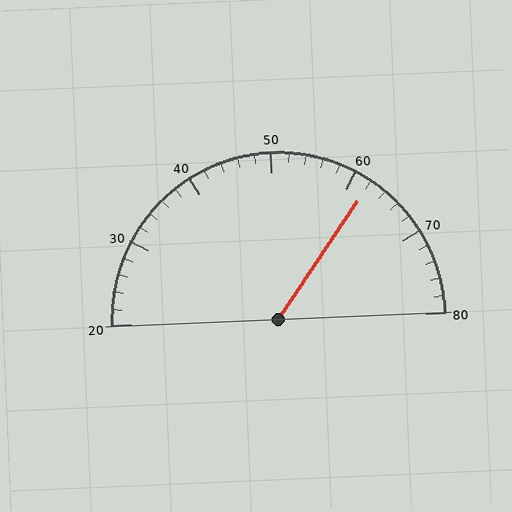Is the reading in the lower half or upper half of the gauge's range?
The reading is in the upper half of the range (20 to 80).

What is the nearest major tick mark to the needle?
The nearest major tick mark is 60.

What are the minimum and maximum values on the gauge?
The gauge ranges from 20 to 80.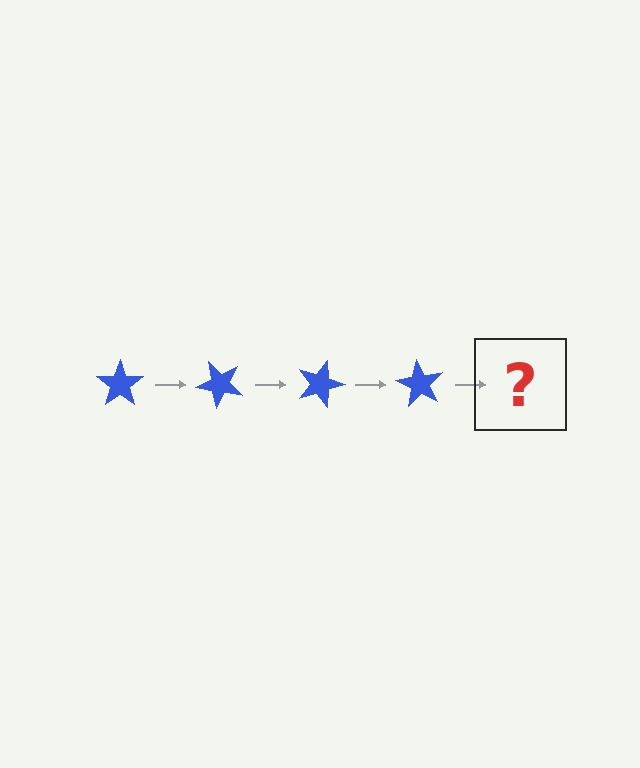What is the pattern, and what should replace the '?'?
The pattern is that the star rotates 45 degrees each step. The '?' should be a blue star rotated 180 degrees.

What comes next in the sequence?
The next element should be a blue star rotated 180 degrees.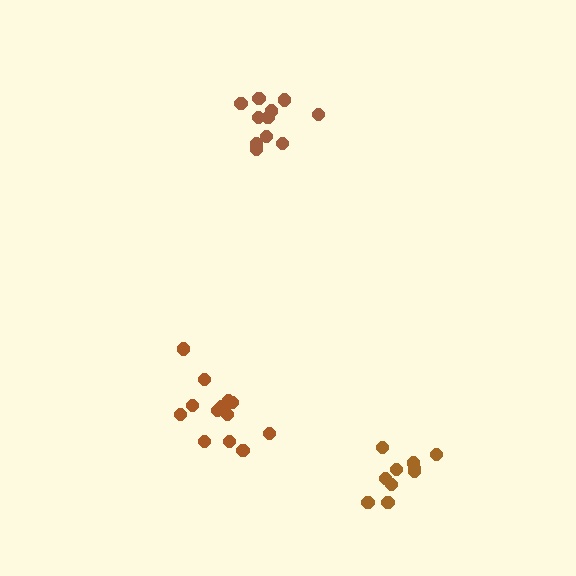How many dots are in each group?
Group 1: 14 dots, Group 2: 11 dots, Group 3: 10 dots (35 total).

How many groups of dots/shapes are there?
There are 3 groups.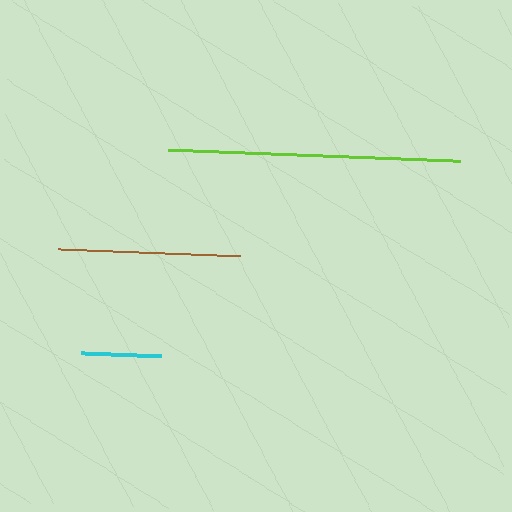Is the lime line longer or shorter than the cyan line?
The lime line is longer than the cyan line.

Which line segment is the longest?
The lime line is the longest at approximately 292 pixels.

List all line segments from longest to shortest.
From longest to shortest: lime, brown, cyan.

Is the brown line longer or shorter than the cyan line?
The brown line is longer than the cyan line.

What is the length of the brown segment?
The brown segment is approximately 182 pixels long.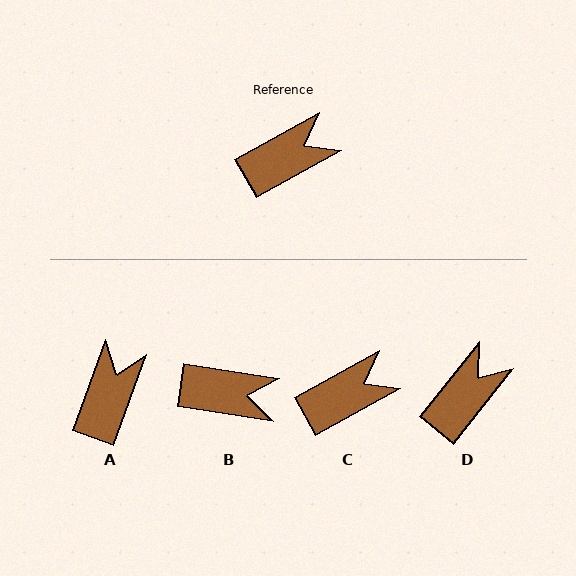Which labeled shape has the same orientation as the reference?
C.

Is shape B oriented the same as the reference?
No, it is off by about 38 degrees.